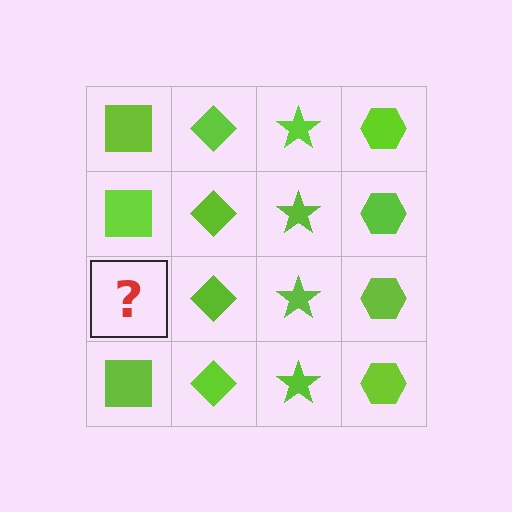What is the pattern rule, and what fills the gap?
The rule is that each column has a consistent shape. The gap should be filled with a lime square.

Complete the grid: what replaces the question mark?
The question mark should be replaced with a lime square.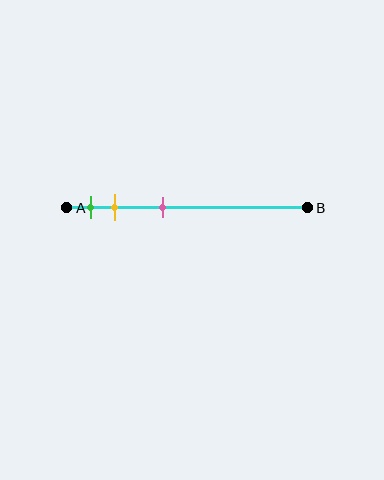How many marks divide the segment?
There are 3 marks dividing the segment.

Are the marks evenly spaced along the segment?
No, the marks are not evenly spaced.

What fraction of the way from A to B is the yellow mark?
The yellow mark is approximately 20% (0.2) of the way from A to B.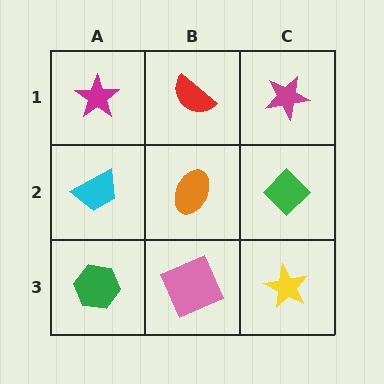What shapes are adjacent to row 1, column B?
An orange ellipse (row 2, column B), a magenta star (row 1, column A), a magenta star (row 1, column C).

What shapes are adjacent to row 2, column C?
A magenta star (row 1, column C), a yellow star (row 3, column C), an orange ellipse (row 2, column B).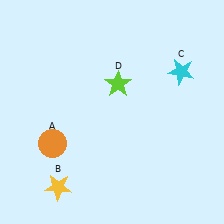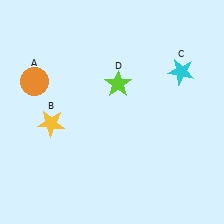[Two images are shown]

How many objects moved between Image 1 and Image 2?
2 objects moved between the two images.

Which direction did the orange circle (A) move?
The orange circle (A) moved up.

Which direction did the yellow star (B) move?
The yellow star (B) moved up.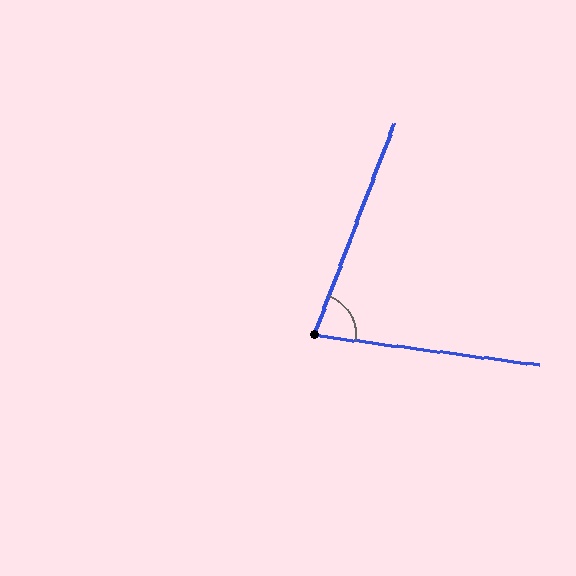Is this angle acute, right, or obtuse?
It is acute.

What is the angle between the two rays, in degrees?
Approximately 77 degrees.